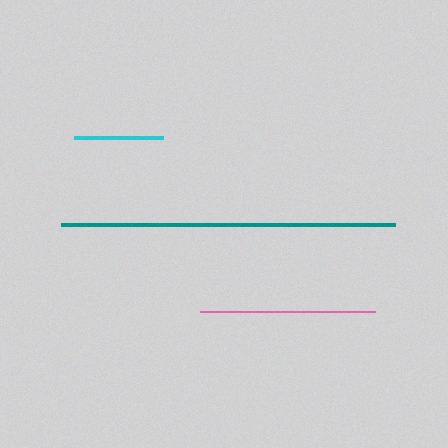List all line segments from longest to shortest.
From longest to shortest: teal, pink, cyan.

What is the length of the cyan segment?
The cyan segment is approximately 88 pixels long.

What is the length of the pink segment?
The pink segment is approximately 176 pixels long.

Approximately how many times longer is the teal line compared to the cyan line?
The teal line is approximately 3.8 times the length of the cyan line.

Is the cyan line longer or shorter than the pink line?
The pink line is longer than the cyan line.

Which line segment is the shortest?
The cyan line is the shortest at approximately 88 pixels.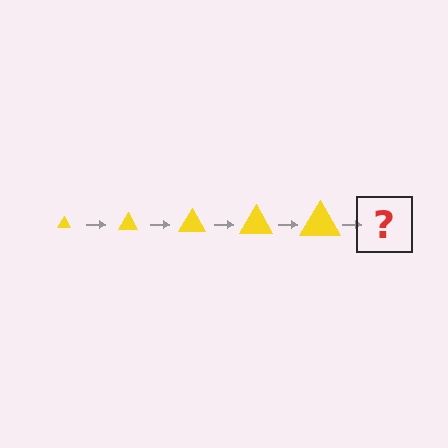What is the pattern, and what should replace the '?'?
The pattern is that the triangle gets progressively larger each step. The '?' should be a yellow triangle, larger than the previous one.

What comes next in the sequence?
The next element should be a yellow triangle, larger than the previous one.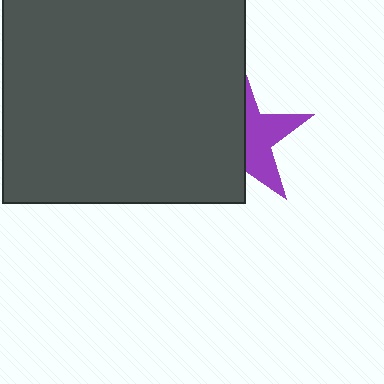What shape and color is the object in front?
The object in front is a dark gray square.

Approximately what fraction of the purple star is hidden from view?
Roughly 56% of the purple star is hidden behind the dark gray square.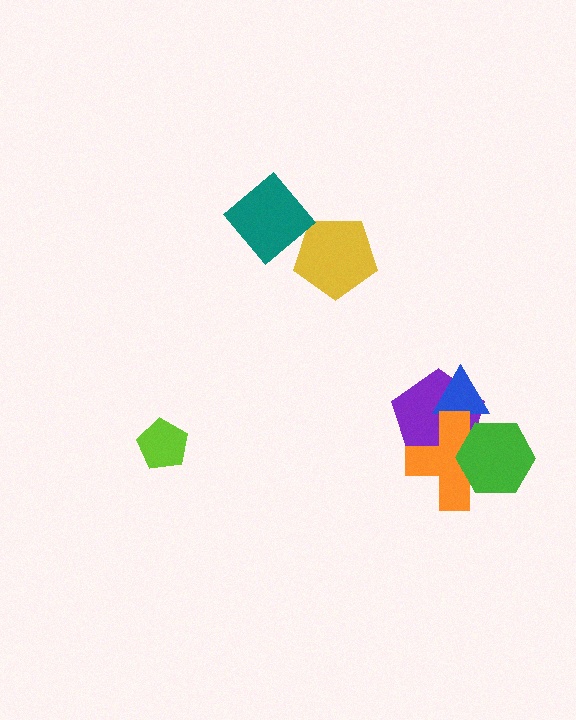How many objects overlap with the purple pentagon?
3 objects overlap with the purple pentagon.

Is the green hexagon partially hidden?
No, no other shape covers it.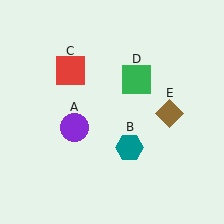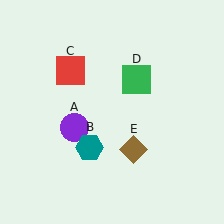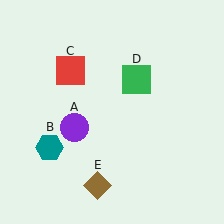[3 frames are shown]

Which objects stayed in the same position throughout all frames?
Purple circle (object A) and red square (object C) and green square (object D) remained stationary.